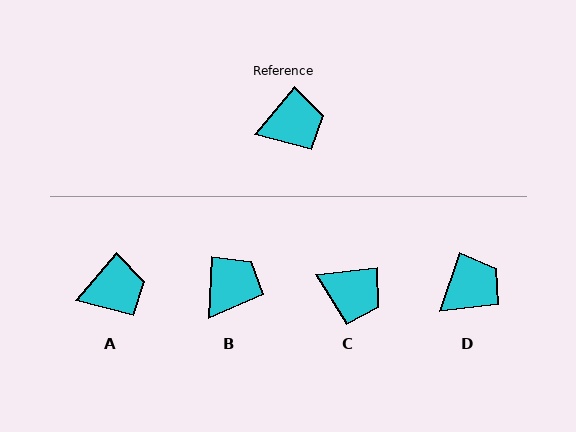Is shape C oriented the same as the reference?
No, it is off by about 43 degrees.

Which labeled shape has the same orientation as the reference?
A.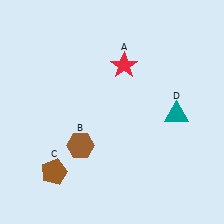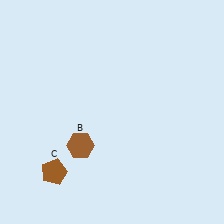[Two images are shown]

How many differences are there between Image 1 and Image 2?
There are 2 differences between the two images.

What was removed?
The red star (A), the teal triangle (D) were removed in Image 2.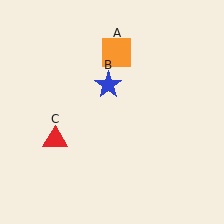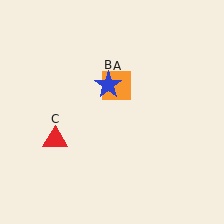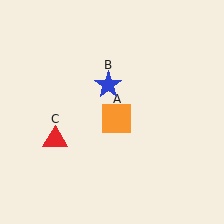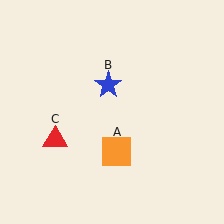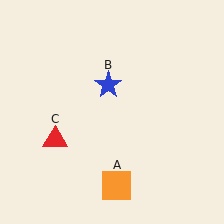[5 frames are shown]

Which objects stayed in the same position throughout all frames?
Blue star (object B) and red triangle (object C) remained stationary.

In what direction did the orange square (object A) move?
The orange square (object A) moved down.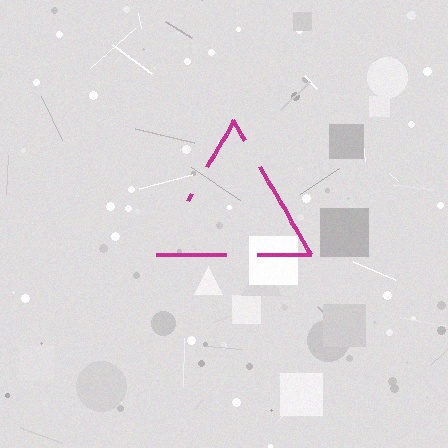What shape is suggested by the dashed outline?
The dashed outline suggests a triangle.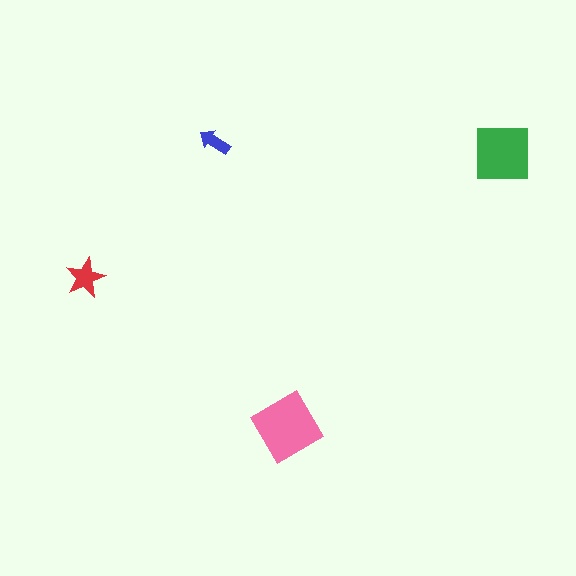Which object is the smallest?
The blue arrow.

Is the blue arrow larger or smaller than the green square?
Smaller.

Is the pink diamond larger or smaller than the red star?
Larger.